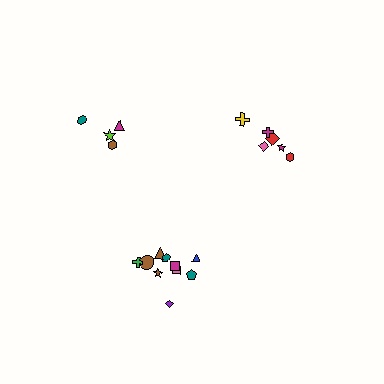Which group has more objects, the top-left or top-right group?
The top-right group.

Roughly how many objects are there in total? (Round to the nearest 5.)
Roughly 20 objects in total.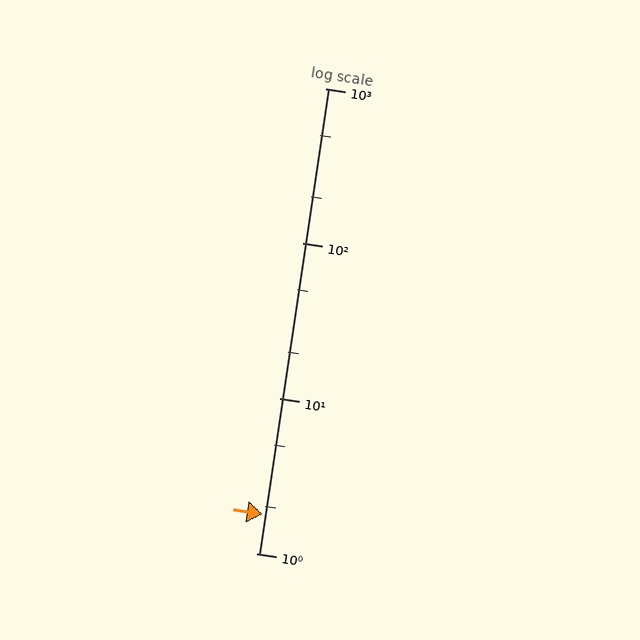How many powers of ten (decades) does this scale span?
The scale spans 3 decades, from 1 to 1000.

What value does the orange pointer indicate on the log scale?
The pointer indicates approximately 1.8.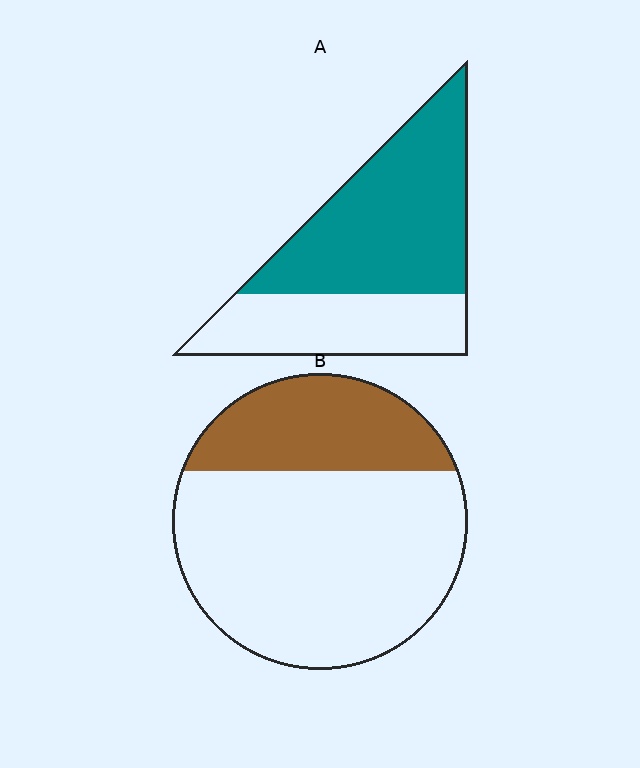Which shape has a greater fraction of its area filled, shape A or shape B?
Shape A.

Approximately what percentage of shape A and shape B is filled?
A is approximately 65% and B is approximately 30%.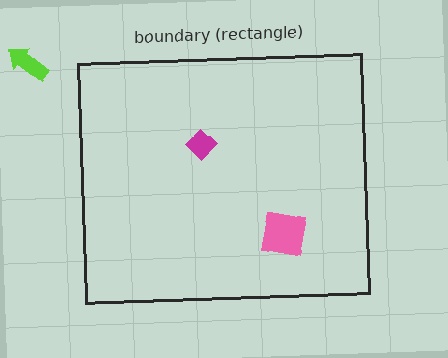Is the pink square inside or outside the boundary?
Inside.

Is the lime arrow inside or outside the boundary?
Outside.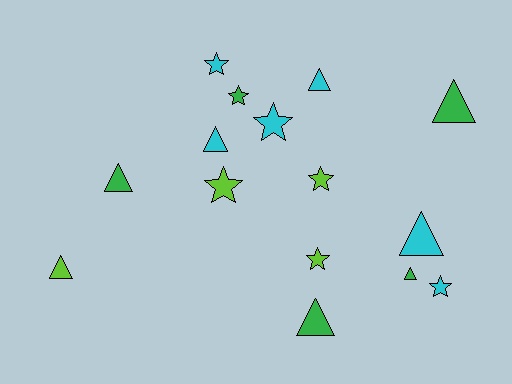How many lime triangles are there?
There is 1 lime triangle.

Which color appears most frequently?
Cyan, with 6 objects.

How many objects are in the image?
There are 15 objects.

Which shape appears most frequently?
Triangle, with 8 objects.